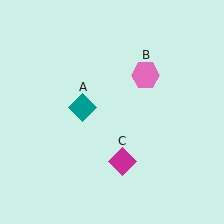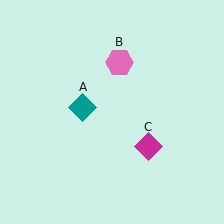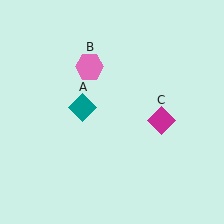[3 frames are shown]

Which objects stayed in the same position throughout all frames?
Teal diamond (object A) remained stationary.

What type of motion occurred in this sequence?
The pink hexagon (object B), magenta diamond (object C) rotated counterclockwise around the center of the scene.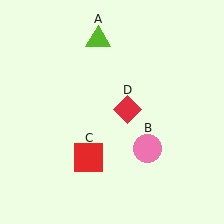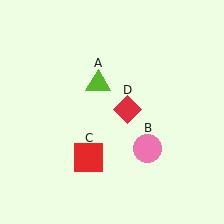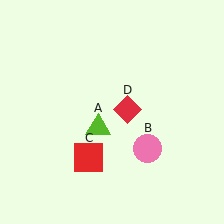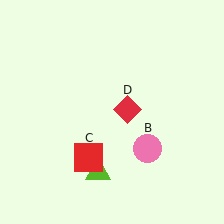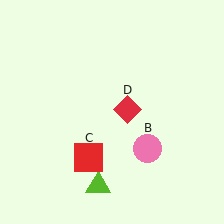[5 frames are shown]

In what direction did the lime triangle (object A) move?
The lime triangle (object A) moved down.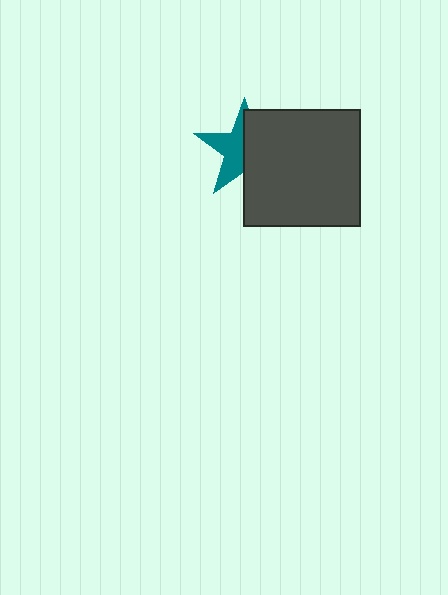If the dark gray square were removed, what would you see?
You would see the complete teal star.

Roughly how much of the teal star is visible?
About half of it is visible (roughly 49%).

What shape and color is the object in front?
The object in front is a dark gray square.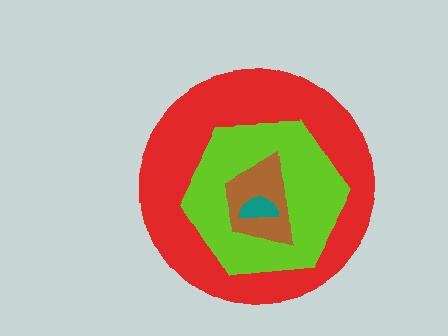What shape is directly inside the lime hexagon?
The brown trapezoid.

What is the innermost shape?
The teal semicircle.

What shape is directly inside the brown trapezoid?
The teal semicircle.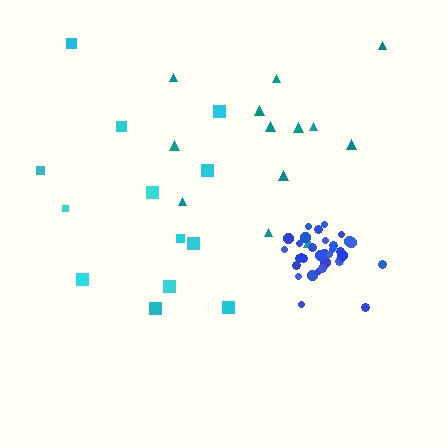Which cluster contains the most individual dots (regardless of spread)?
Blue (32).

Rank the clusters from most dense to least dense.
blue, teal, cyan.